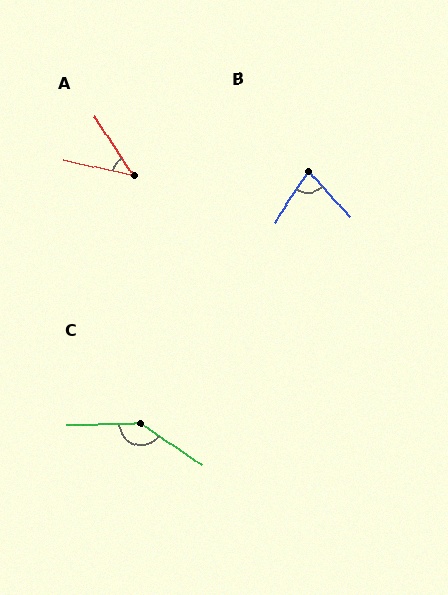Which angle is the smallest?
A, at approximately 44 degrees.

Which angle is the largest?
C, at approximately 144 degrees.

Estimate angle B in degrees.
Approximately 76 degrees.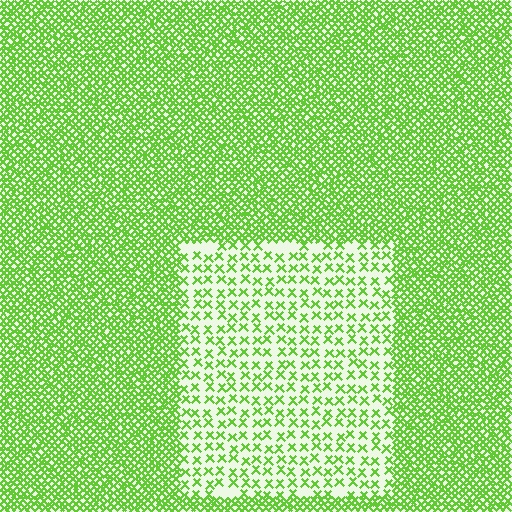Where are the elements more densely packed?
The elements are more densely packed outside the rectangle boundary.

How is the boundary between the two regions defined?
The boundary is defined by a change in element density (approximately 3.0x ratio). All elements are the same color, size, and shape.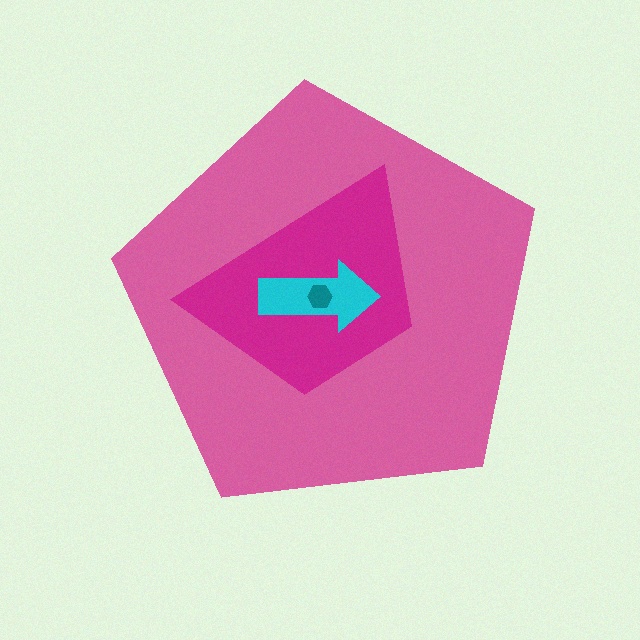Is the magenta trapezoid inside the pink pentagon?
Yes.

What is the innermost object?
The teal hexagon.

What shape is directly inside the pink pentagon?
The magenta trapezoid.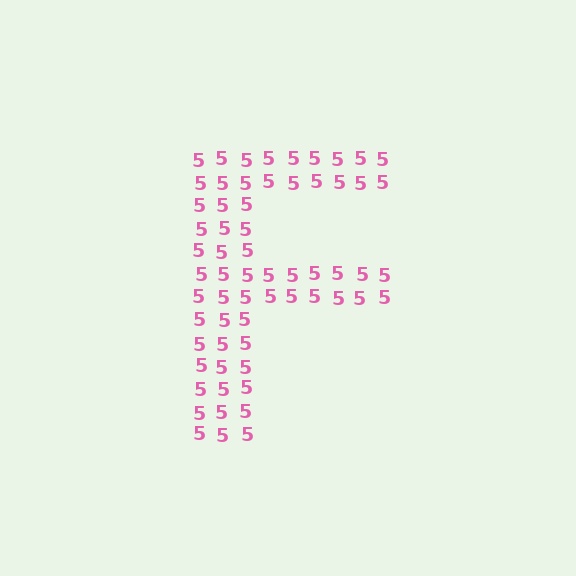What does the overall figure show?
The overall figure shows the letter F.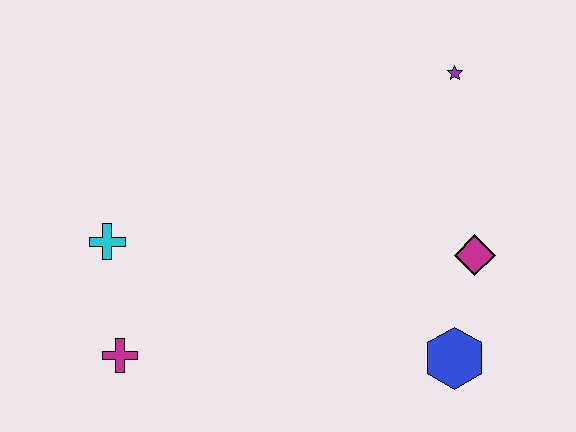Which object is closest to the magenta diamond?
The blue hexagon is closest to the magenta diamond.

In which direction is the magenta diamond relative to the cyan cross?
The magenta diamond is to the right of the cyan cross.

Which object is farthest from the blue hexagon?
The cyan cross is farthest from the blue hexagon.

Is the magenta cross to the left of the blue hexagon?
Yes